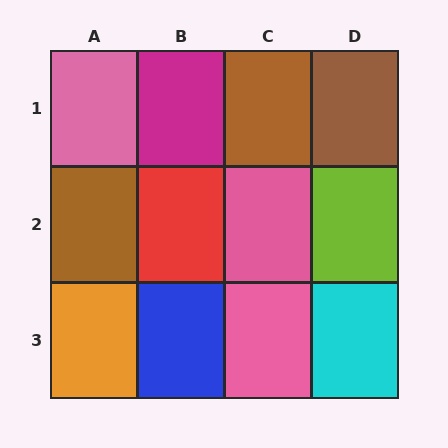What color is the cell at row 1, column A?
Pink.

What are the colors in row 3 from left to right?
Orange, blue, pink, cyan.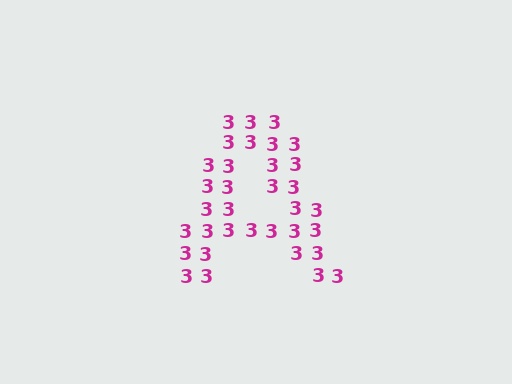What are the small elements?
The small elements are digit 3's.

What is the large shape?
The large shape is the letter A.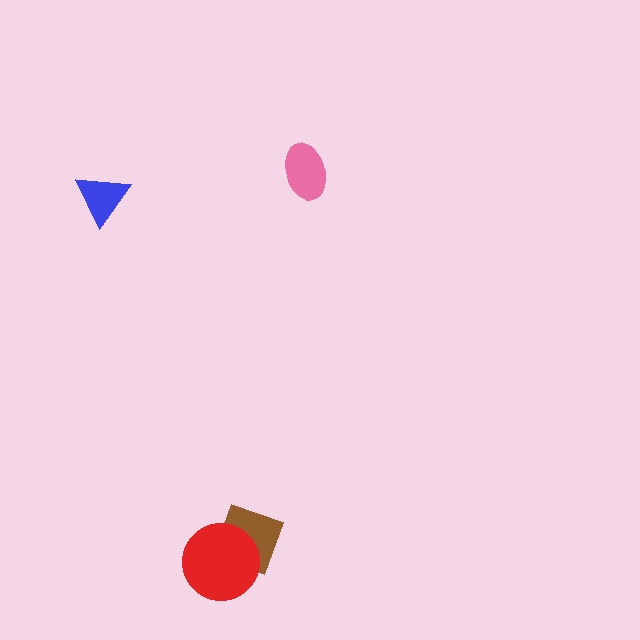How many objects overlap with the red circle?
1 object overlaps with the red circle.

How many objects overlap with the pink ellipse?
0 objects overlap with the pink ellipse.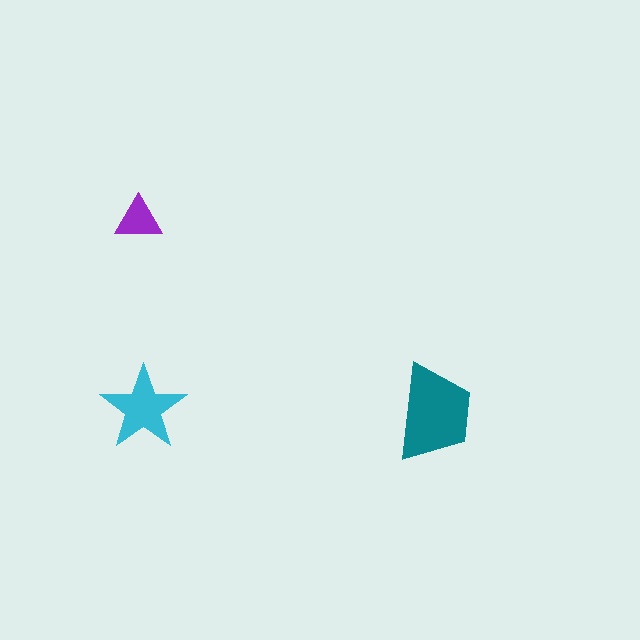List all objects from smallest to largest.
The purple triangle, the cyan star, the teal trapezoid.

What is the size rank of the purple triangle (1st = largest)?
3rd.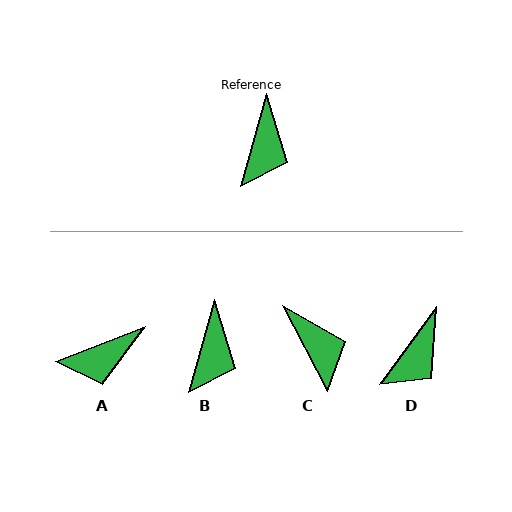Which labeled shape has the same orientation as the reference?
B.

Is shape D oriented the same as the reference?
No, it is off by about 20 degrees.